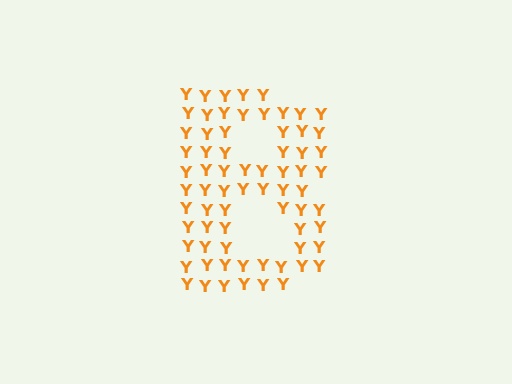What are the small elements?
The small elements are letter Y's.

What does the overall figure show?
The overall figure shows the letter B.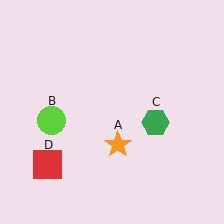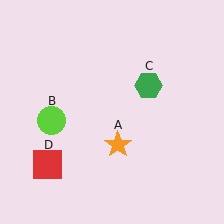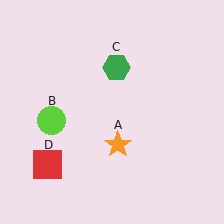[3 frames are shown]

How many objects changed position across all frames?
1 object changed position: green hexagon (object C).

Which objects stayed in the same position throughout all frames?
Orange star (object A) and lime circle (object B) and red square (object D) remained stationary.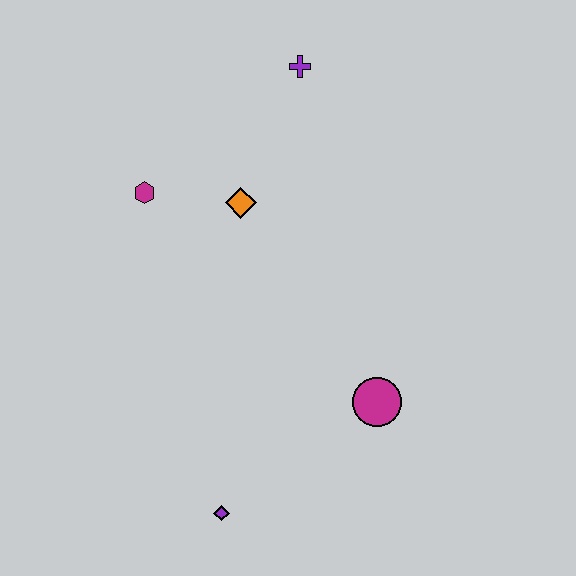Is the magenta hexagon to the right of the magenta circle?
No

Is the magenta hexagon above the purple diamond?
Yes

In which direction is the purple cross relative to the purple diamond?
The purple cross is above the purple diamond.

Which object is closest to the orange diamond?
The magenta hexagon is closest to the orange diamond.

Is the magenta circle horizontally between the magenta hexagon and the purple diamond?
No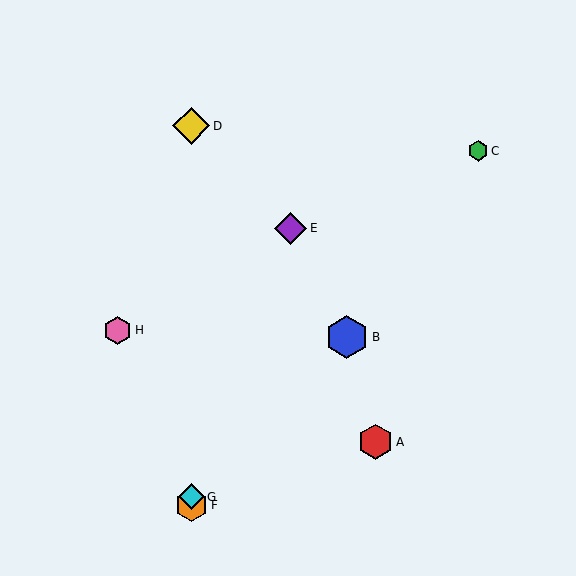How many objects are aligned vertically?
3 objects (D, F, G) are aligned vertically.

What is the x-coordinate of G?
Object G is at x≈191.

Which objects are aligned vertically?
Objects D, F, G are aligned vertically.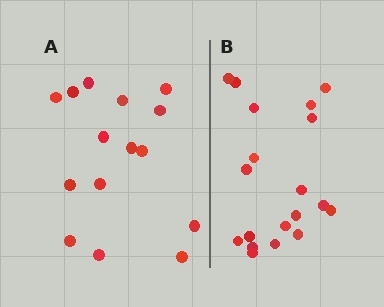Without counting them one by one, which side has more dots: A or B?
Region B (the right region) has more dots.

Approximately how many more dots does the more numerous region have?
Region B has about 4 more dots than region A.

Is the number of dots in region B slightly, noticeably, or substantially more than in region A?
Region B has noticeably more, but not dramatically so. The ratio is roughly 1.3 to 1.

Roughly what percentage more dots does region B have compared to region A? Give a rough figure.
About 25% more.